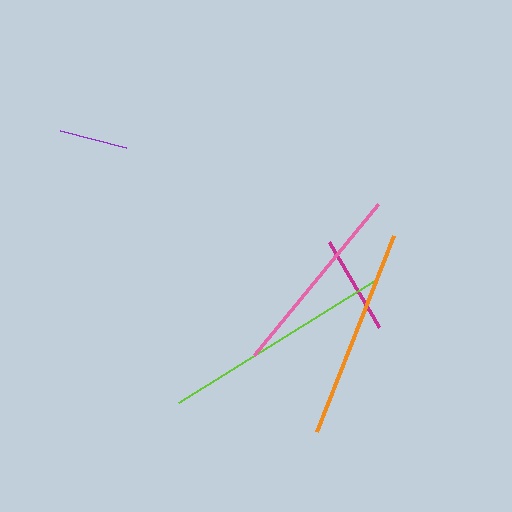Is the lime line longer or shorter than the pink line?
The lime line is longer than the pink line.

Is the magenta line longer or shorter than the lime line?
The lime line is longer than the magenta line.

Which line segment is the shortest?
The purple line is the shortest at approximately 68 pixels.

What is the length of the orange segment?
The orange segment is approximately 211 pixels long.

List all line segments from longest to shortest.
From longest to shortest: lime, orange, pink, magenta, purple.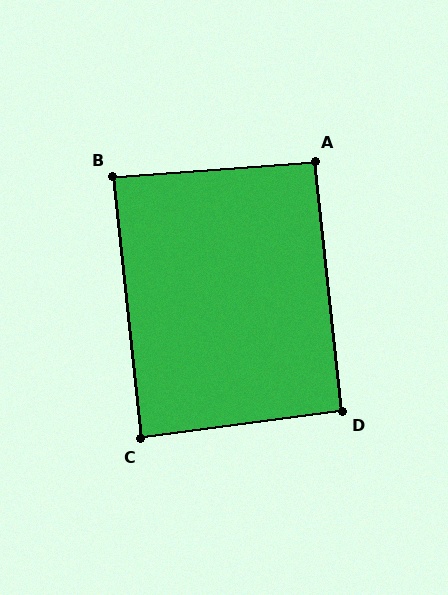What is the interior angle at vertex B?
Approximately 88 degrees (approximately right).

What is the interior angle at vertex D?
Approximately 92 degrees (approximately right).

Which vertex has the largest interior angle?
A, at approximately 92 degrees.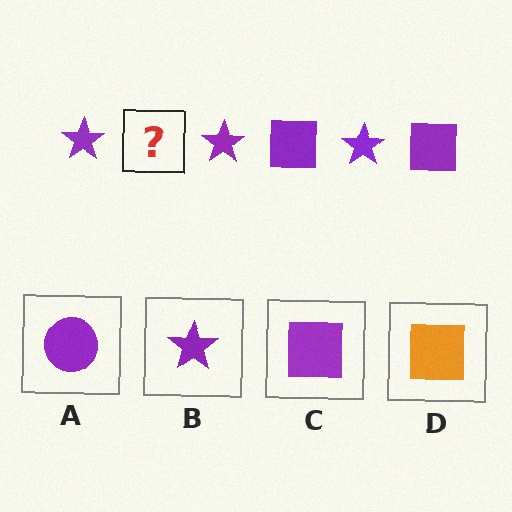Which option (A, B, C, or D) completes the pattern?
C.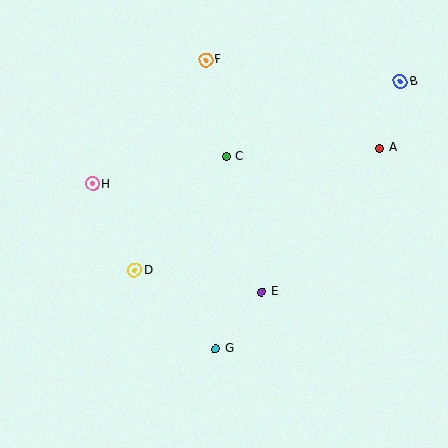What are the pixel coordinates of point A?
Point A is at (380, 148).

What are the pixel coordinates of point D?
Point D is at (135, 270).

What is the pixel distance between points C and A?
The distance between C and A is 153 pixels.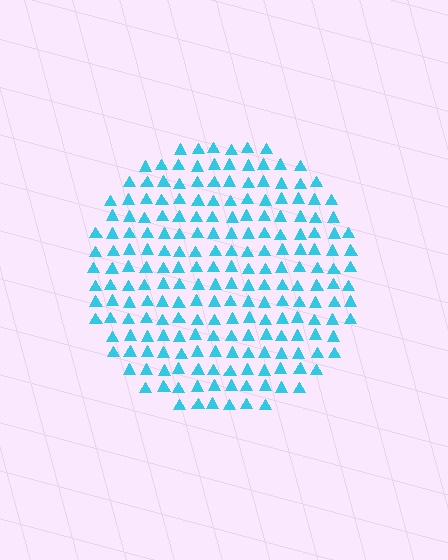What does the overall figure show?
The overall figure shows a circle.